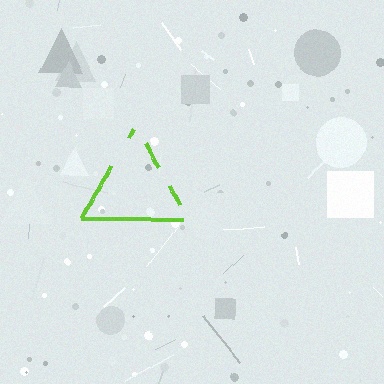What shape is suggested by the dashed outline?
The dashed outline suggests a triangle.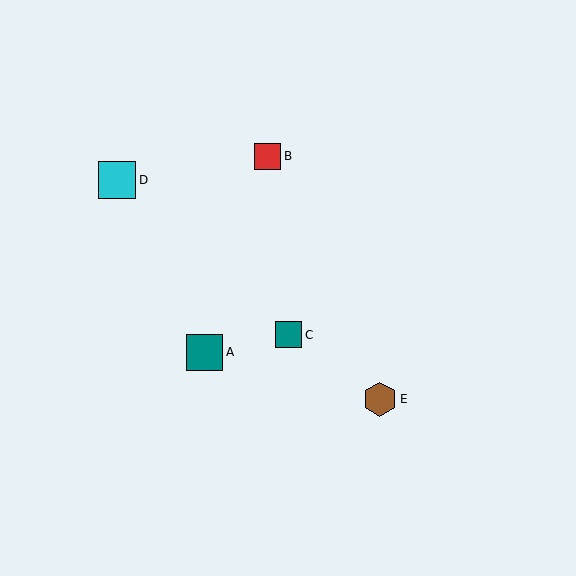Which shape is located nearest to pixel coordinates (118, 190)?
The cyan square (labeled D) at (117, 180) is nearest to that location.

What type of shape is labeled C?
Shape C is a teal square.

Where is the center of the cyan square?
The center of the cyan square is at (117, 180).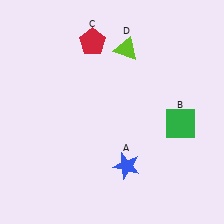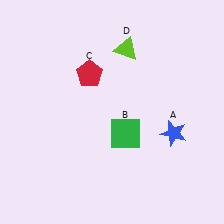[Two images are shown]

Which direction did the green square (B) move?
The green square (B) moved left.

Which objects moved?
The objects that moved are: the blue star (A), the green square (B), the red pentagon (C).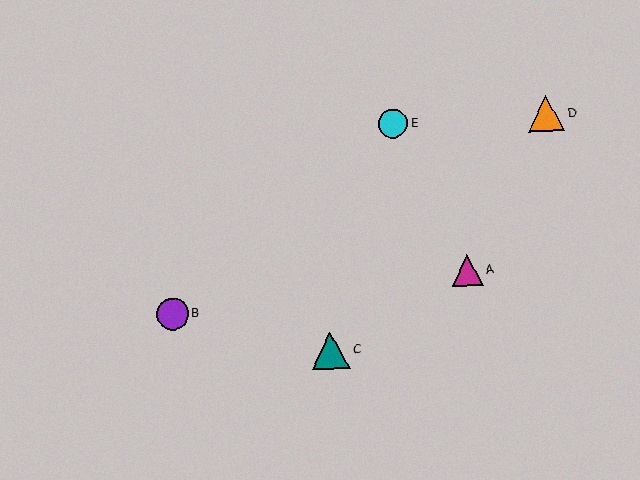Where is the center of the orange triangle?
The center of the orange triangle is at (546, 114).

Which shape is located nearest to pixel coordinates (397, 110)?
The cyan circle (labeled E) at (393, 124) is nearest to that location.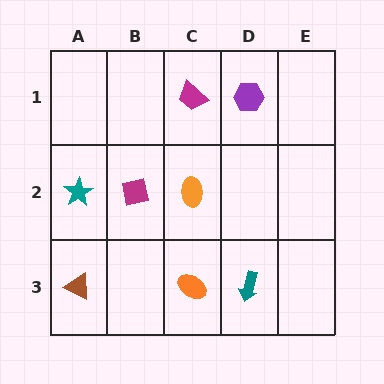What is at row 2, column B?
A magenta square.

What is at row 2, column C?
An orange ellipse.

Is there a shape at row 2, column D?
No, that cell is empty.